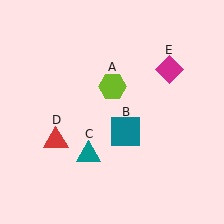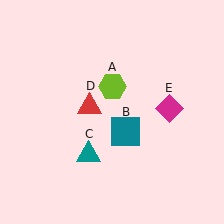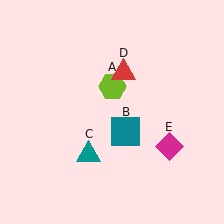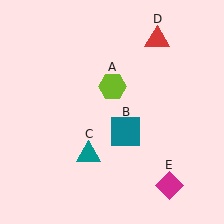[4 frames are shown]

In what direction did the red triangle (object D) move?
The red triangle (object D) moved up and to the right.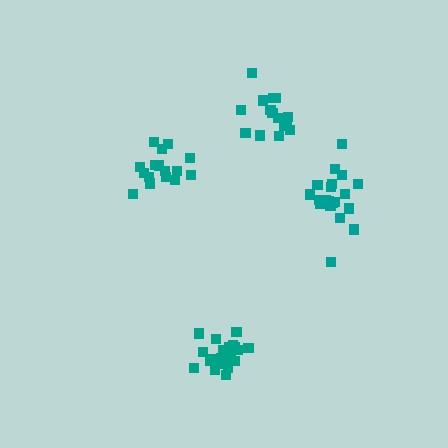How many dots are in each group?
Group 1: 15 dots, Group 2: 21 dots, Group 3: 16 dots, Group 4: 21 dots (73 total).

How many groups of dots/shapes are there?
There are 4 groups.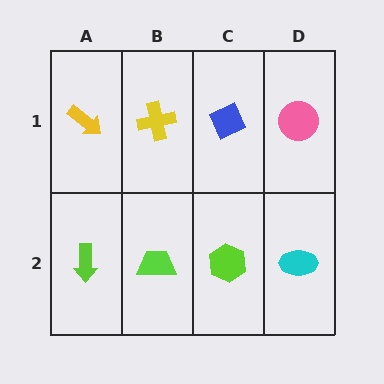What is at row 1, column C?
A blue diamond.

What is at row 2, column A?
A lime arrow.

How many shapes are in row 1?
4 shapes.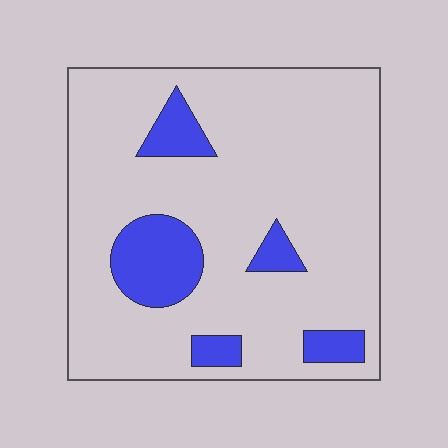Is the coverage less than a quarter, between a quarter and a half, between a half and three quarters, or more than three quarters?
Less than a quarter.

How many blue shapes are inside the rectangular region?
5.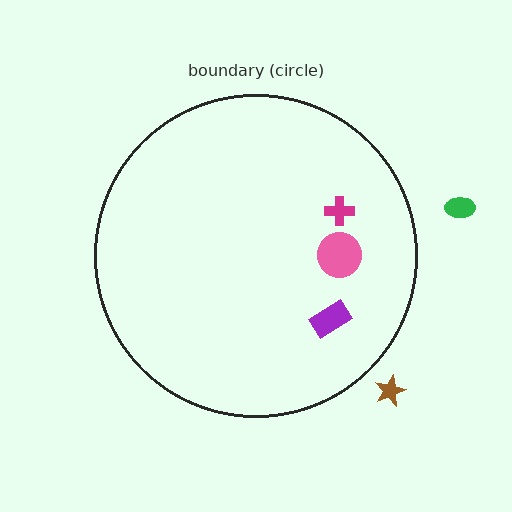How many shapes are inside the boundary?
3 inside, 2 outside.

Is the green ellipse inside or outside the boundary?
Outside.